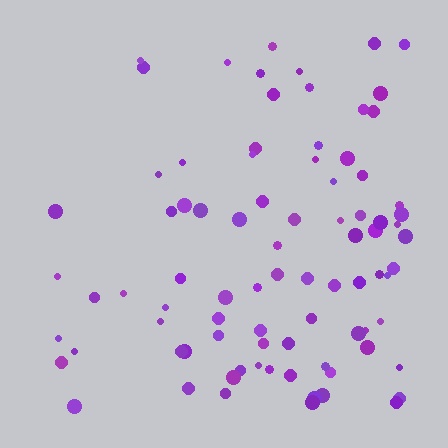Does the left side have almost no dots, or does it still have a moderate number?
Still a moderate number, just noticeably fewer than the right.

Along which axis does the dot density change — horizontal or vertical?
Horizontal.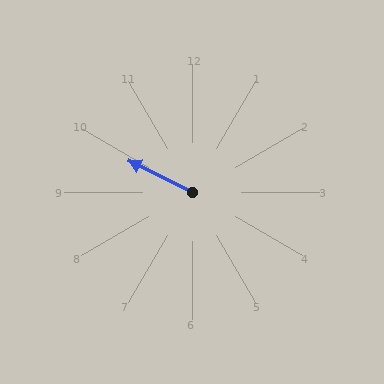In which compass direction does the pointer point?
Northwest.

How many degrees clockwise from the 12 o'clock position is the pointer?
Approximately 296 degrees.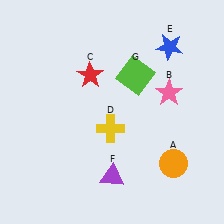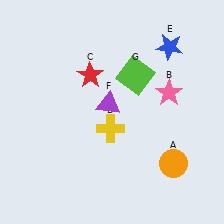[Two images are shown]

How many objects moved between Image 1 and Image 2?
1 object moved between the two images.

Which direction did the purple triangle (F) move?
The purple triangle (F) moved up.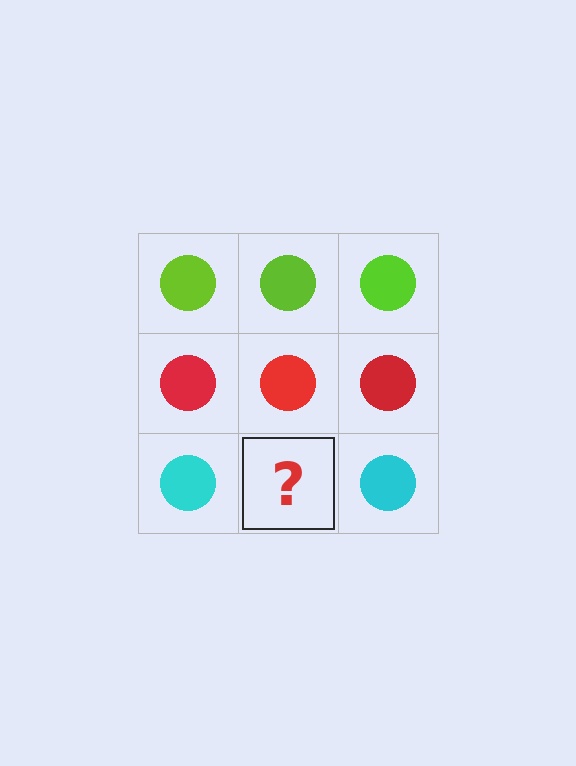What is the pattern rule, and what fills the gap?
The rule is that each row has a consistent color. The gap should be filled with a cyan circle.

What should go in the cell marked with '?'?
The missing cell should contain a cyan circle.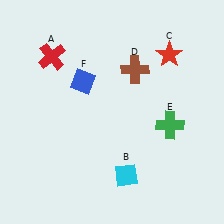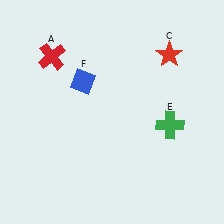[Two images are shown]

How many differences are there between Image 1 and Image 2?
There are 2 differences between the two images.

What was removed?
The cyan diamond (B), the brown cross (D) were removed in Image 2.